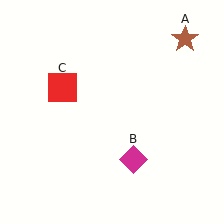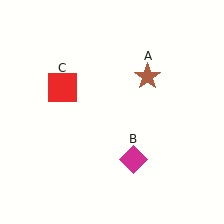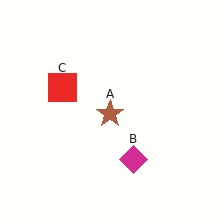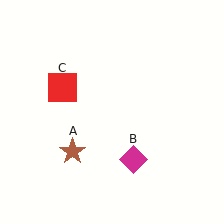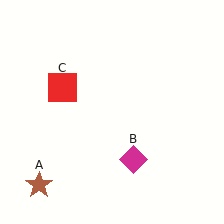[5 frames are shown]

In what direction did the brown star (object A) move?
The brown star (object A) moved down and to the left.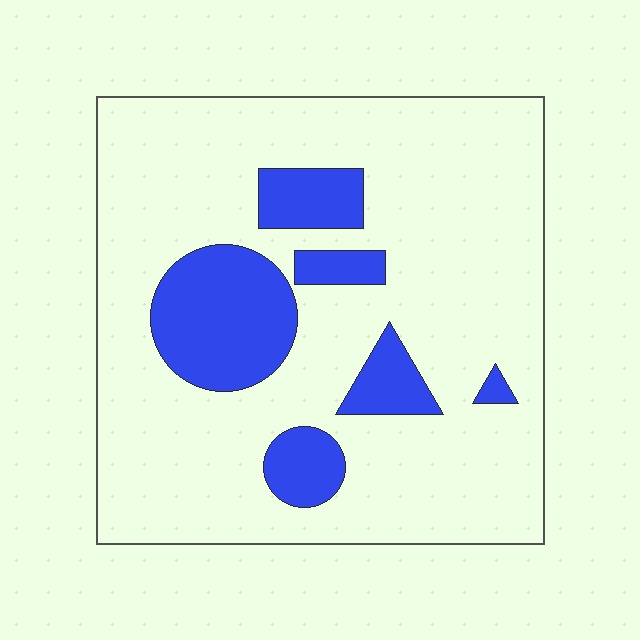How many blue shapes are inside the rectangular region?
6.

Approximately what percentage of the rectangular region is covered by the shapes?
Approximately 20%.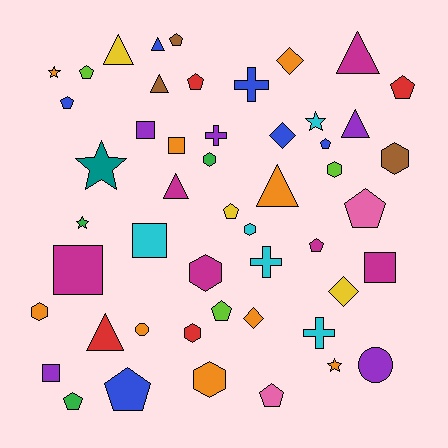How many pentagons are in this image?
There are 13 pentagons.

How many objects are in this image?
There are 50 objects.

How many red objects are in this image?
There are 4 red objects.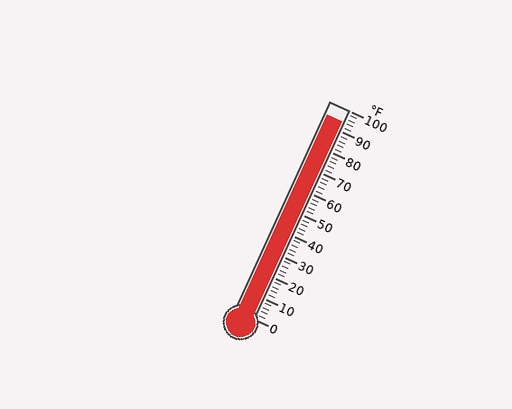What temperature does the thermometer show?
The thermometer shows approximately 94°F.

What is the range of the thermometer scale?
The thermometer scale ranges from 0°F to 100°F.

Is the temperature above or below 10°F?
The temperature is above 10°F.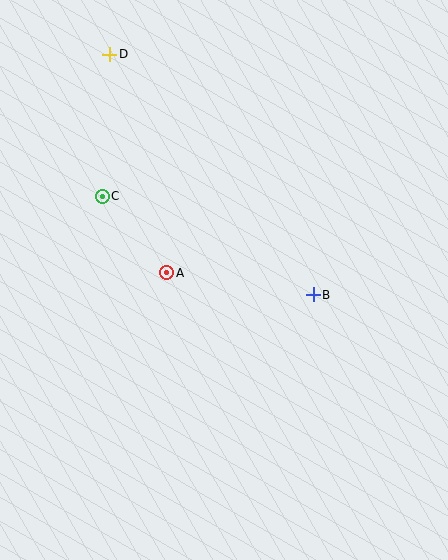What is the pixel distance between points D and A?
The distance between D and A is 226 pixels.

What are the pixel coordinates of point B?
Point B is at (313, 295).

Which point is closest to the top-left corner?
Point D is closest to the top-left corner.